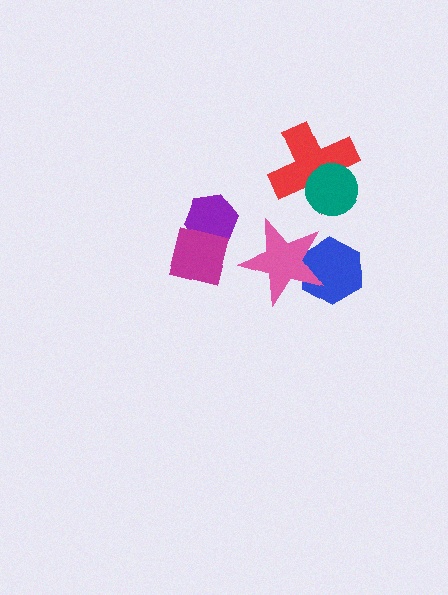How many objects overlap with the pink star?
1 object overlaps with the pink star.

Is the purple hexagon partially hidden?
Yes, it is partially covered by another shape.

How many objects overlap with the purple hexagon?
1 object overlaps with the purple hexagon.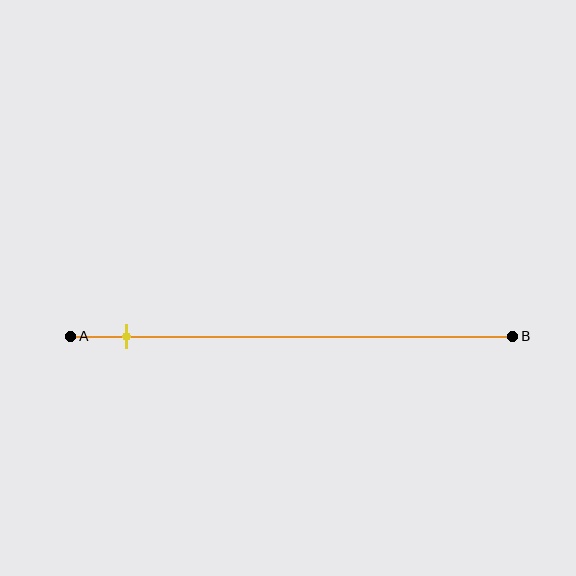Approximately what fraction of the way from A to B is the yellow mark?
The yellow mark is approximately 15% of the way from A to B.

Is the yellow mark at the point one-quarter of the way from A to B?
No, the mark is at about 15% from A, not at the 25% one-quarter point.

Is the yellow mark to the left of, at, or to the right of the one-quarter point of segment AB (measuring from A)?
The yellow mark is to the left of the one-quarter point of segment AB.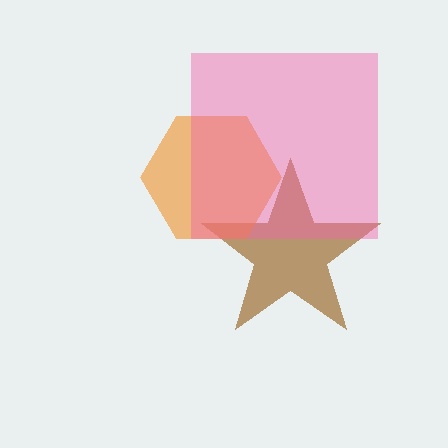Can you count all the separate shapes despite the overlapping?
Yes, there are 3 separate shapes.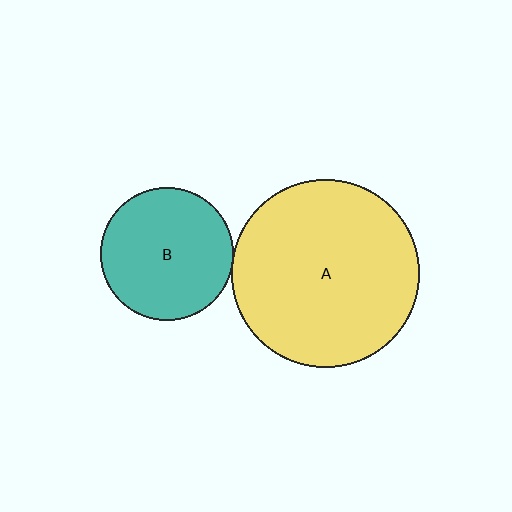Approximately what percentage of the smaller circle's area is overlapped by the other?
Approximately 5%.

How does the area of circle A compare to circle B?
Approximately 2.0 times.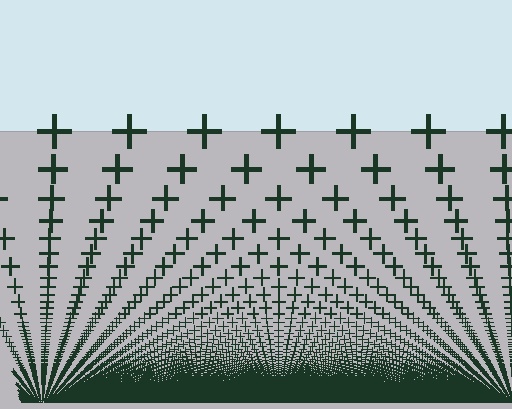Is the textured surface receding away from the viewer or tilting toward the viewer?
The surface appears to tilt toward the viewer. Texture elements get larger and sparser toward the top.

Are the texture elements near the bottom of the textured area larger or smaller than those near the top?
Smaller. The gradient is inverted — elements near the bottom are smaller and denser.